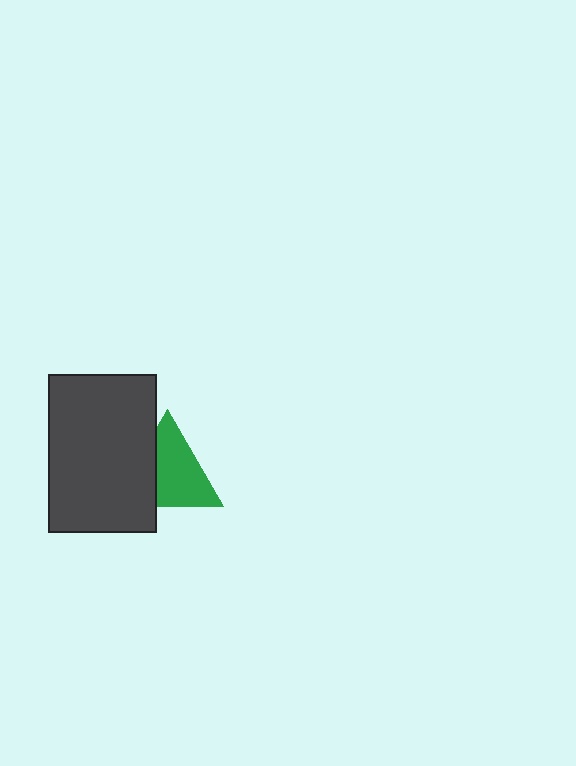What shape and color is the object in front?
The object in front is a dark gray rectangle.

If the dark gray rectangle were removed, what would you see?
You would see the complete green triangle.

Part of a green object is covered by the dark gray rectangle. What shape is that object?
It is a triangle.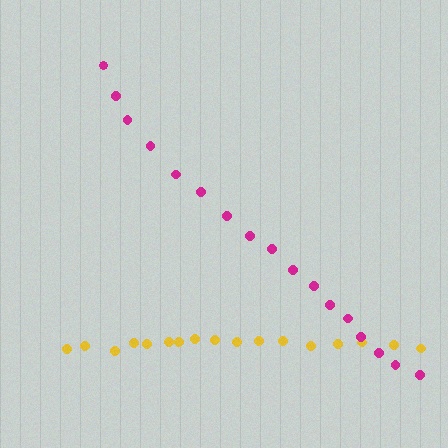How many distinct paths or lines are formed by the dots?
There are 2 distinct paths.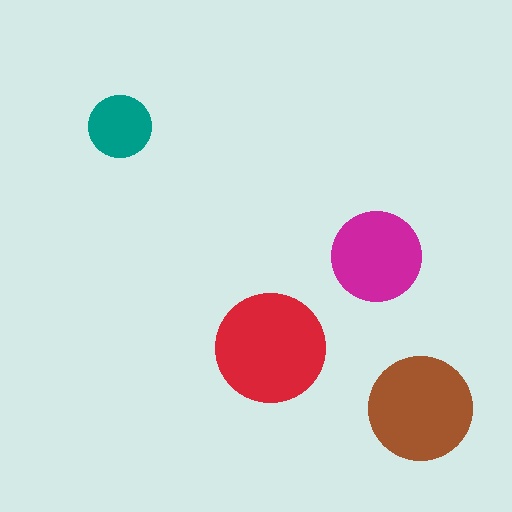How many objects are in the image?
There are 4 objects in the image.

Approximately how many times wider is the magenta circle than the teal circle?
About 1.5 times wider.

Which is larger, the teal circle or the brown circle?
The brown one.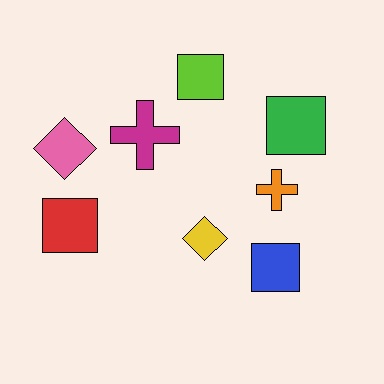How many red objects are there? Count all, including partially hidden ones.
There is 1 red object.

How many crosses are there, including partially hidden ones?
There are 2 crosses.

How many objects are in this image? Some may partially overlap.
There are 8 objects.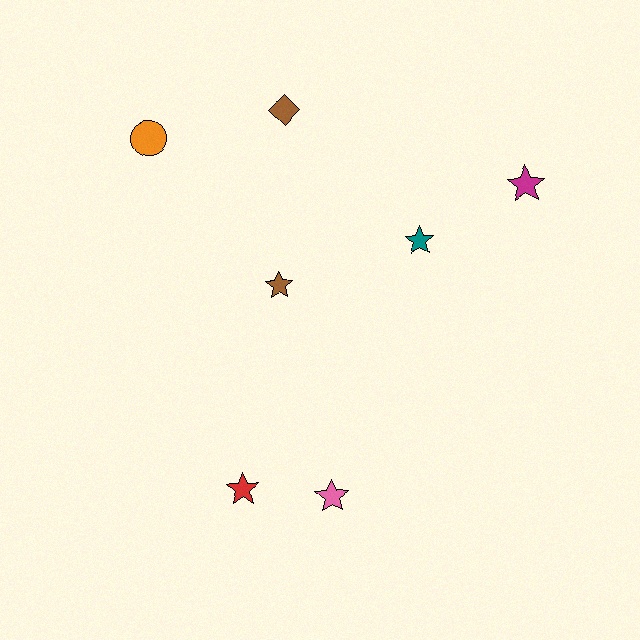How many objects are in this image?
There are 7 objects.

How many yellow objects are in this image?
There are no yellow objects.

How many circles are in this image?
There is 1 circle.